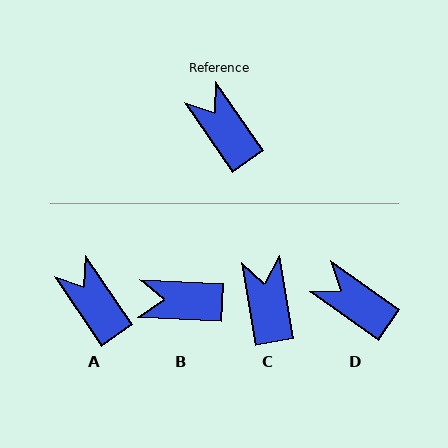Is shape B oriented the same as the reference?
No, it is off by about 53 degrees.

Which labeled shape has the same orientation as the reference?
A.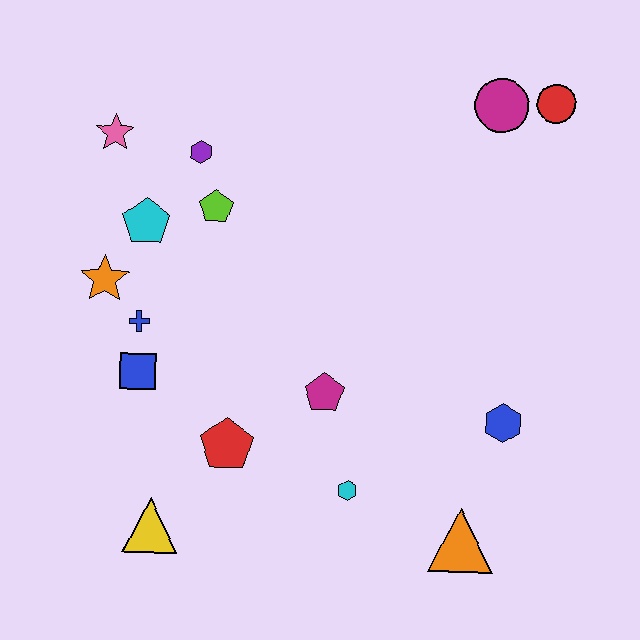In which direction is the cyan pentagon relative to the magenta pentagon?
The cyan pentagon is to the left of the magenta pentagon.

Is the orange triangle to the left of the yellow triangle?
No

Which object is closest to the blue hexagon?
The orange triangle is closest to the blue hexagon.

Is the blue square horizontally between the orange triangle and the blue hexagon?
No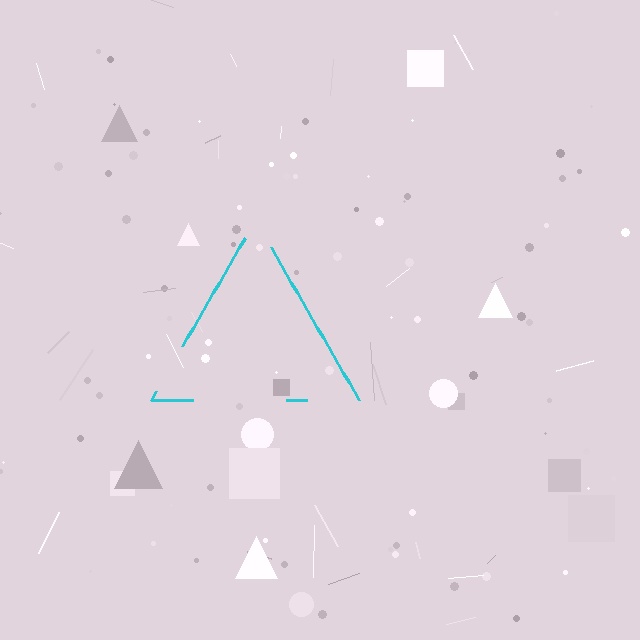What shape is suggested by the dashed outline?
The dashed outline suggests a triangle.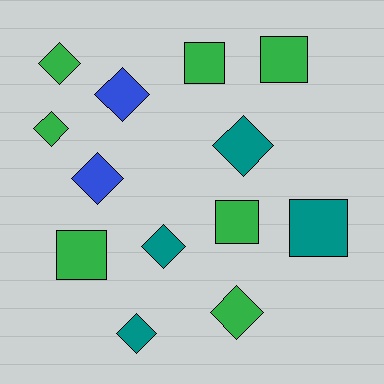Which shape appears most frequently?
Diamond, with 8 objects.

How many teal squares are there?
There is 1 teal square.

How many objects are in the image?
There are 13 objects.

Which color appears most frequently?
Green, with 7 objects.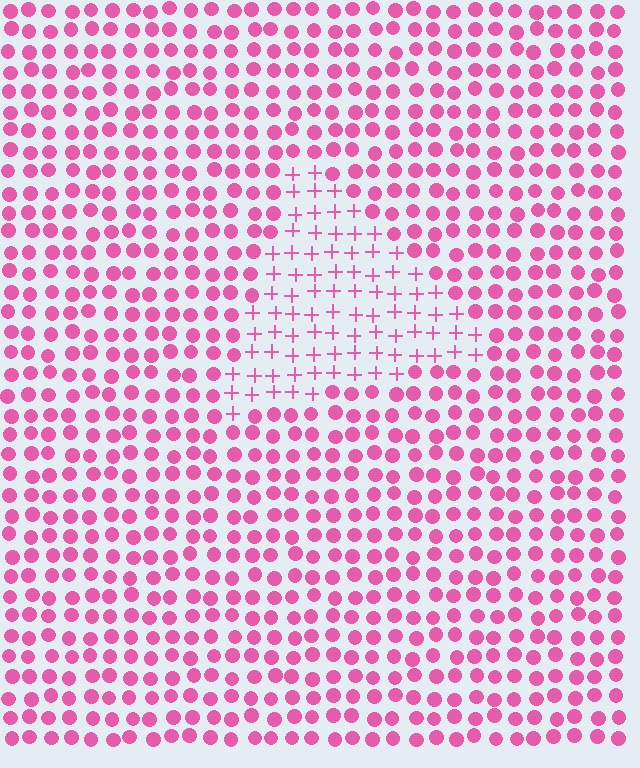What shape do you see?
I see a triangle.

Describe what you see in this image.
The image is filled with small pink elements arranged in a uniform grid. A triangle-shaped region contains plus signs, while the surrounding area contains circles. The boundary is defined purely by the change in element shape.